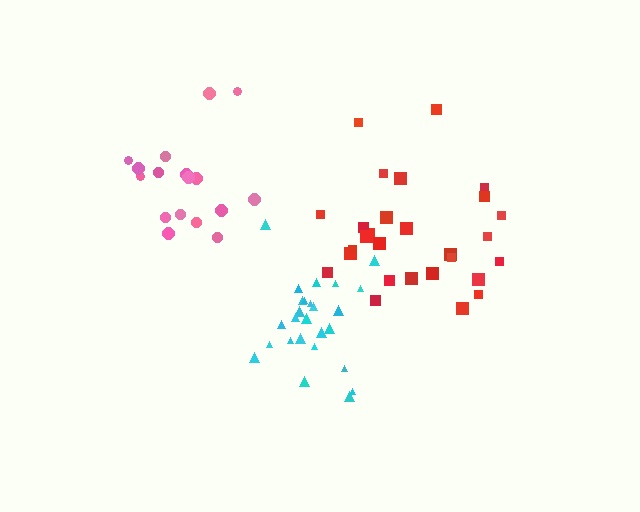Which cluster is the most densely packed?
Cyan.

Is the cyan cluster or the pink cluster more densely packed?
Cyan.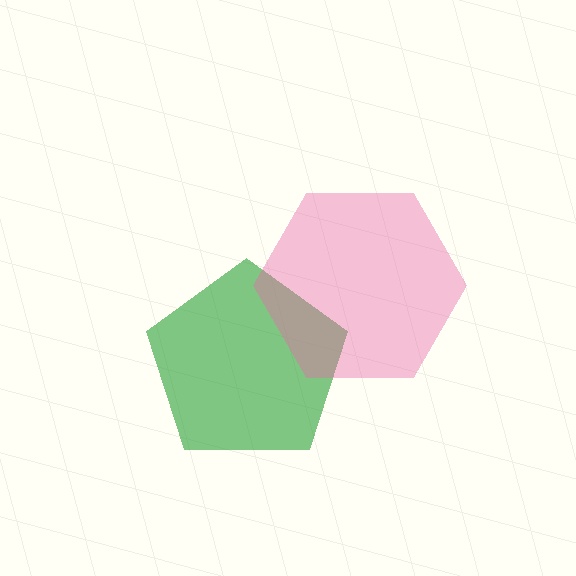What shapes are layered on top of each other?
The layered shapes are: a green pentagon, a pink hexagon.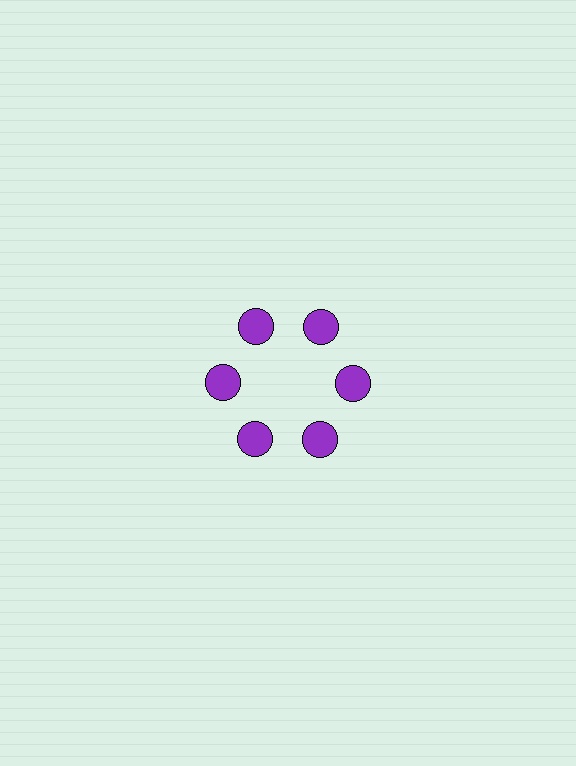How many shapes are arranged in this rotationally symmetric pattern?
There are 6 shapes, arranged in 6 groups of 1.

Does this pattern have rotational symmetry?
Yes, this pattern has 6-fold rotational symmetry. It looks the same after rotating 60 degrees around the center.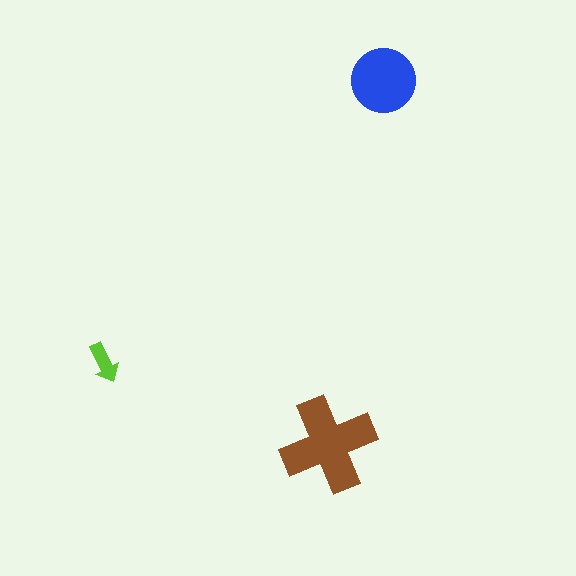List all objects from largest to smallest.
The brown cross, the blue circle, the lime arrow.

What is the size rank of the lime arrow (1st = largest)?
3rd.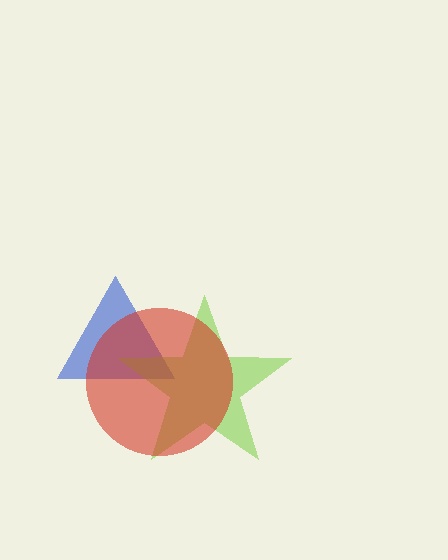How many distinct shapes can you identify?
There are 3 distinct shapes: a blue triangle, a lime star, a red circle.